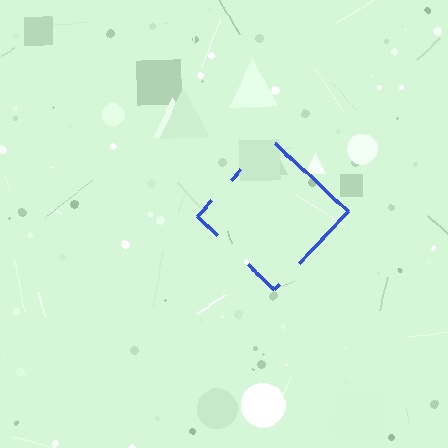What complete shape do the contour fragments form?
The contour fragments form a diamond.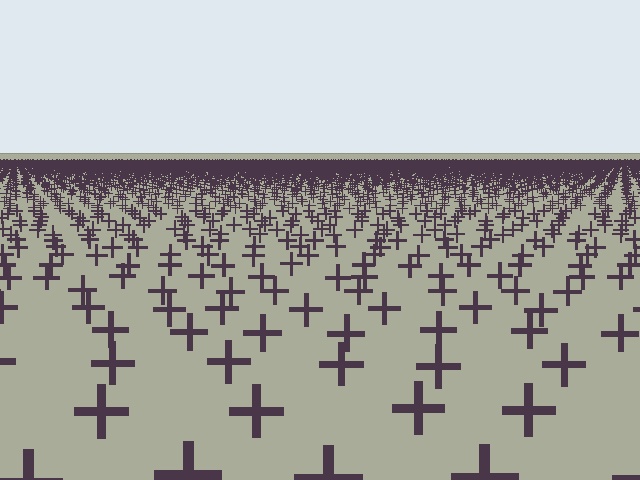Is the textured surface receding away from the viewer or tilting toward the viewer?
The surface is receding away from the viewer. Texture elements get smaller and denser toward the top.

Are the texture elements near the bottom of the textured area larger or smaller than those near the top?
Larger. Near the bottom, elements are closer to the viewer and appear at a bigger on-screen size.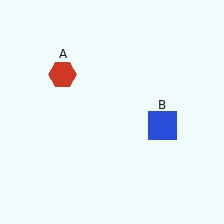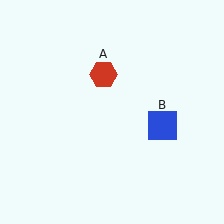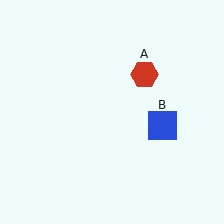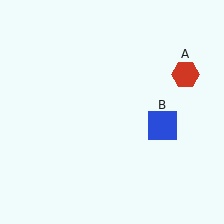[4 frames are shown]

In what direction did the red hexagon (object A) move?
The red hexagon (object A) moved right.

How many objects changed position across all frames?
1 object changed position: red hexagon (object A).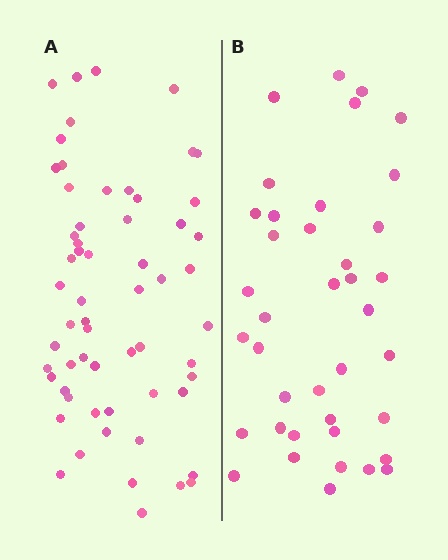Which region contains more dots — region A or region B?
Region A (the left region) has more dots.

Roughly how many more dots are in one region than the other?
Region A has approximately 20 more dots than region B.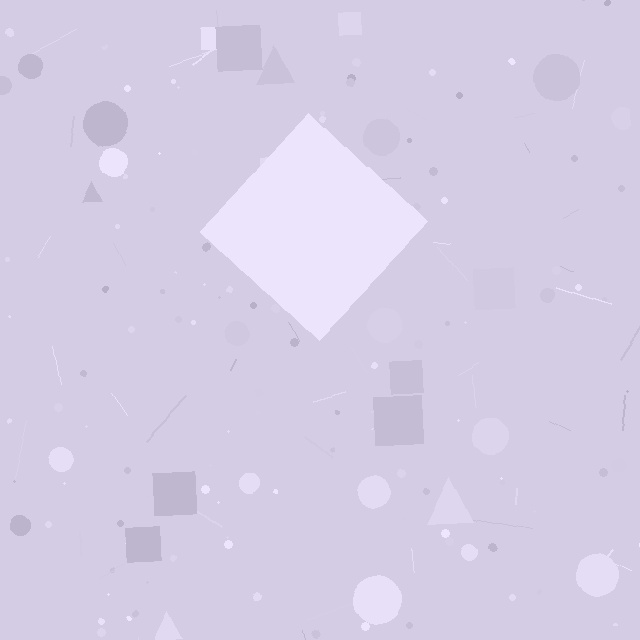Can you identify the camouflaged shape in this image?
The camouflaged shape is a diamond.